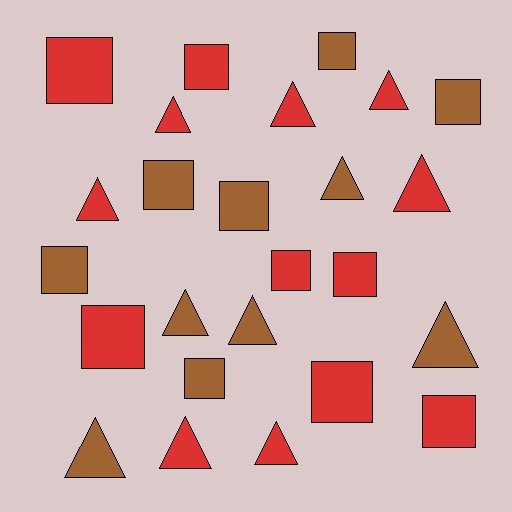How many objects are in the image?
There are 25 objects.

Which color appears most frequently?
Red, with 14 objects.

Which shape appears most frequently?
Square, with 13 objects.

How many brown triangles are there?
There are 5 brown triangles.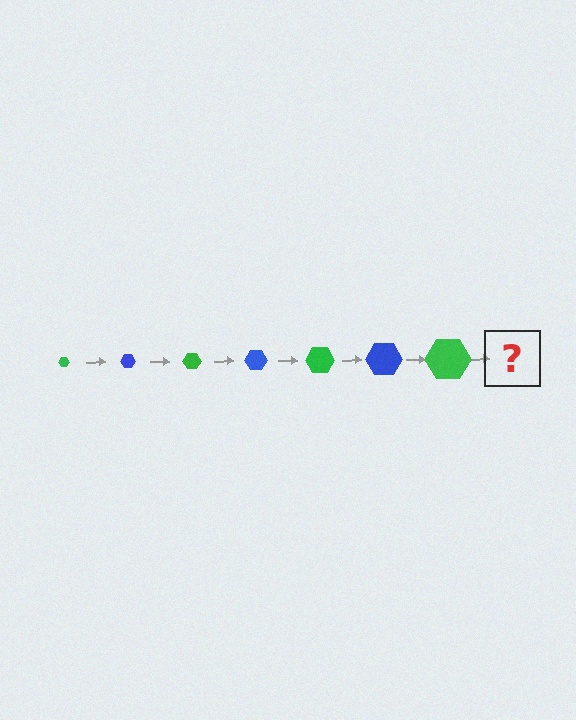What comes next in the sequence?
The next element should be a blue hexagon, larger than the previous one.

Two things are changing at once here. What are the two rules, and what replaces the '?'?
The two rules are that the hexagon grows larger each step and the color cycles through green and blue. The '?' should be a blue hexagon, larger than the previous one.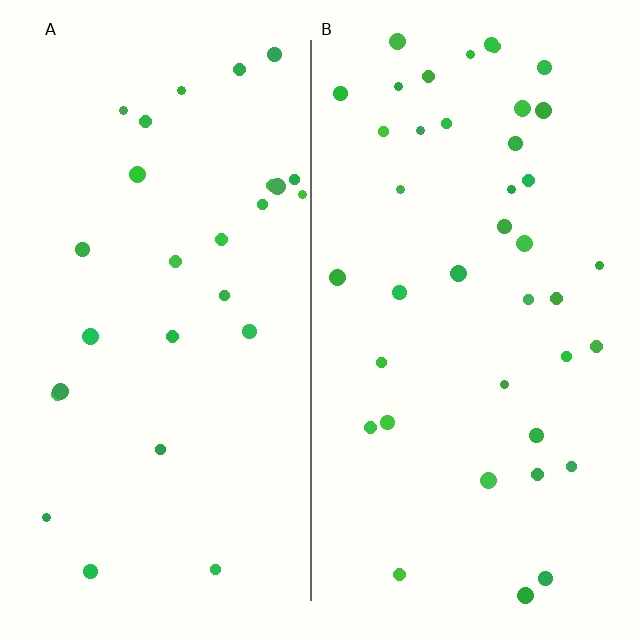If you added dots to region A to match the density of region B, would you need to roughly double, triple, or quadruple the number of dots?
Approximately double.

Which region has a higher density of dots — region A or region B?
B (the right).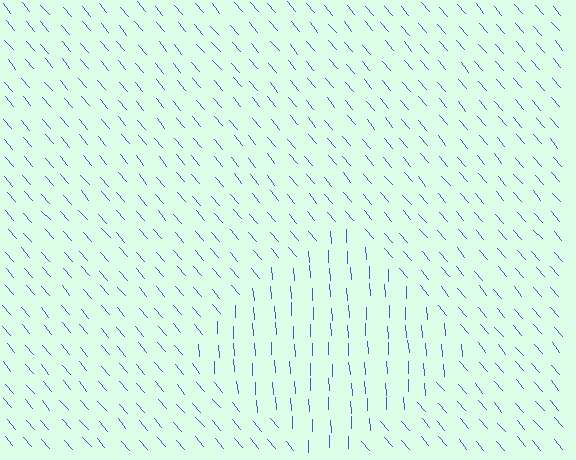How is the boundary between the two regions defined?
The boundary is defined purely by a change in line orientation (approximately 37 degrees difference). All lines are the same color and thickness.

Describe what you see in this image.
The image is filled with small blue line segments. A diamond region in the image has lines oriented differently from the surrounding lines, creating a visible texture boundary.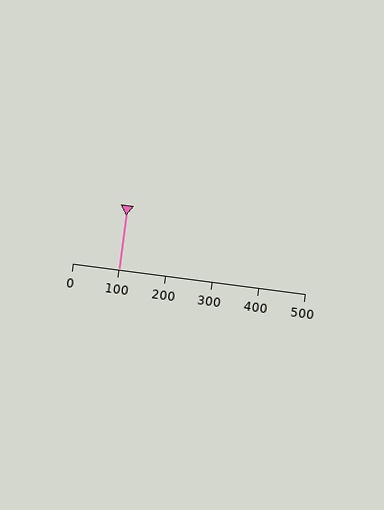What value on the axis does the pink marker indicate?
The marker indicates approximately 100.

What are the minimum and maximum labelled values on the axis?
The axis runs from 0 to 500.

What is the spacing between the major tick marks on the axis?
The major ticks are spaced 100 apart.